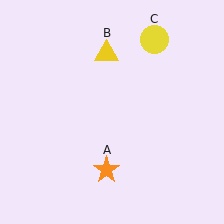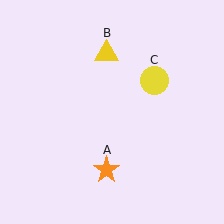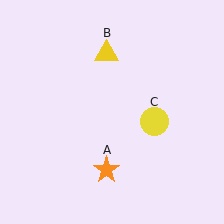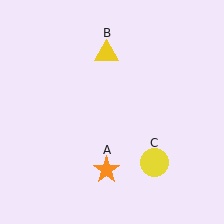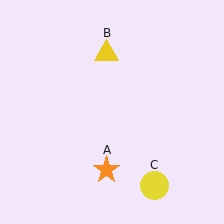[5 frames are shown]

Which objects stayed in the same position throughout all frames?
Orange star (object A) and yellow triangle (object B) remained stationary.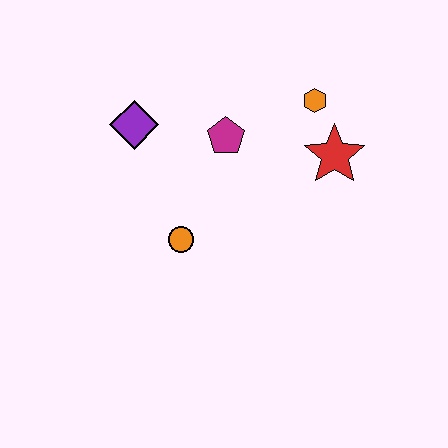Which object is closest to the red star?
The orange hexagon is closest to the red star.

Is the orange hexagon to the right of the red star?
No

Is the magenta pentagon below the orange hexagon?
Yes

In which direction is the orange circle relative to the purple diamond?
The orange circle is below the purple diamond.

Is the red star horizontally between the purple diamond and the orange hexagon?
No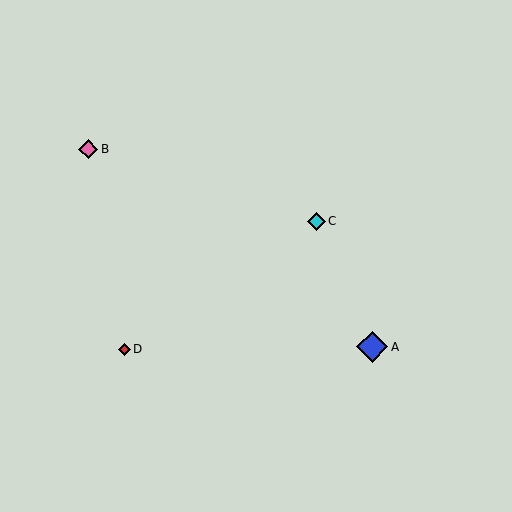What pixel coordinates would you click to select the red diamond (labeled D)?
Click at (124, 349) to select the red diamond D.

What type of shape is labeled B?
Shape B is a pink diamond.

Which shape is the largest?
The blue diamond (labeled A) is the largest.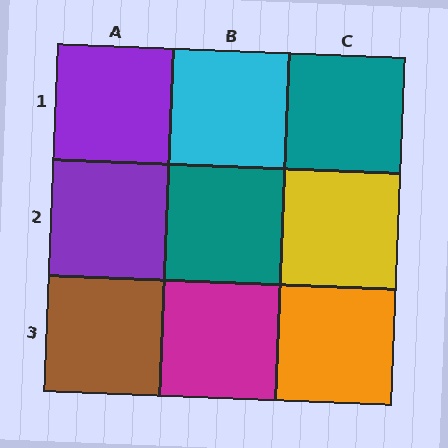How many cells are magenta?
1 cell is magenta.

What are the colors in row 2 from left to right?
Purple, teal, yellow.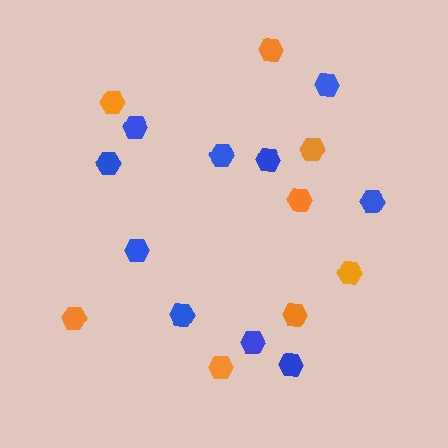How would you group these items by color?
There are 2 groups: one group of blue hexagons (10) and one group of orange hexagons (8).